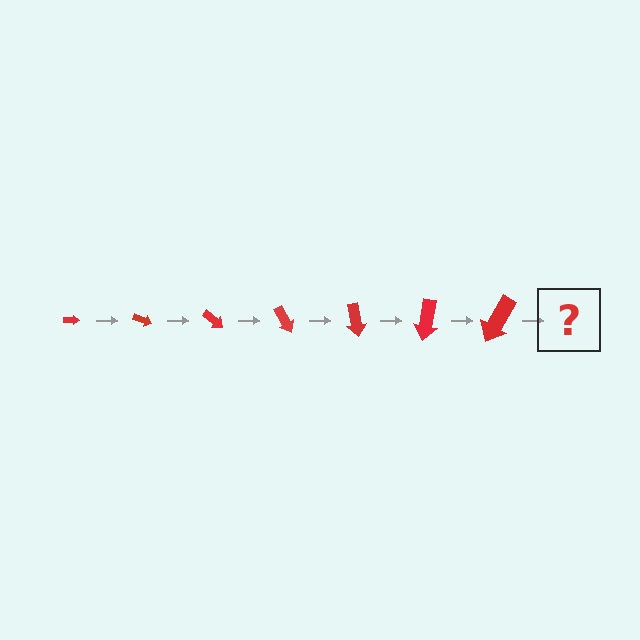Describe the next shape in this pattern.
It should be an arrow, larger than the previous one and rotated 140 degrees from the start.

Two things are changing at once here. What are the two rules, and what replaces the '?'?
The two rules are that the arrow grows larger each step and it rotates 20 degrees each step. The '?' should be an arrow, larger than the previous one and rotated 140 degrees from the start.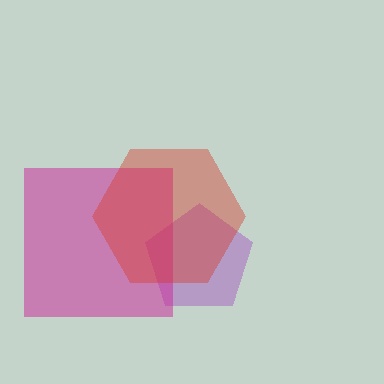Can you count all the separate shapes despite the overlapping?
Yes, there are 3 separate shapes.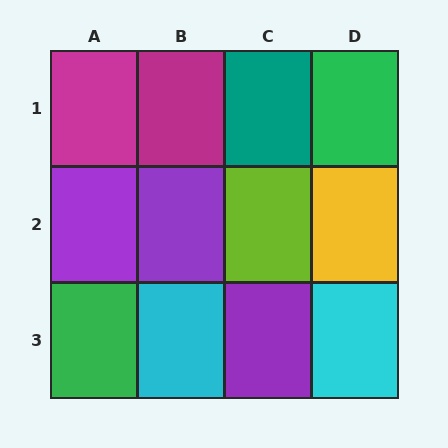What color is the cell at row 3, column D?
Cyan.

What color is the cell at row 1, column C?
Teal.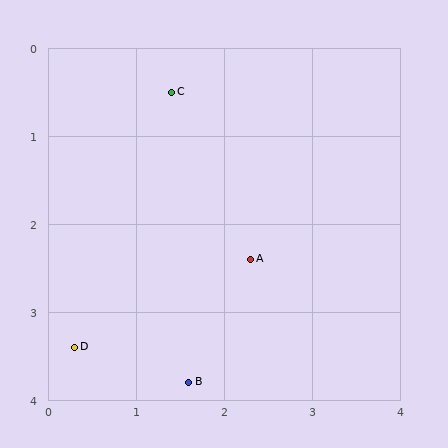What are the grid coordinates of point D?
Point D is at approximately (0.3, 3.4).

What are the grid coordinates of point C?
Point C is at approximately (1.4, 0.5).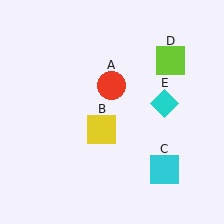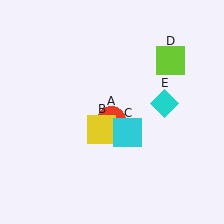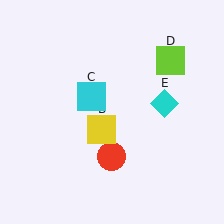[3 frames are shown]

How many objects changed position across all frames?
2 objects changed position: red circle (object A), cyan square (object C).